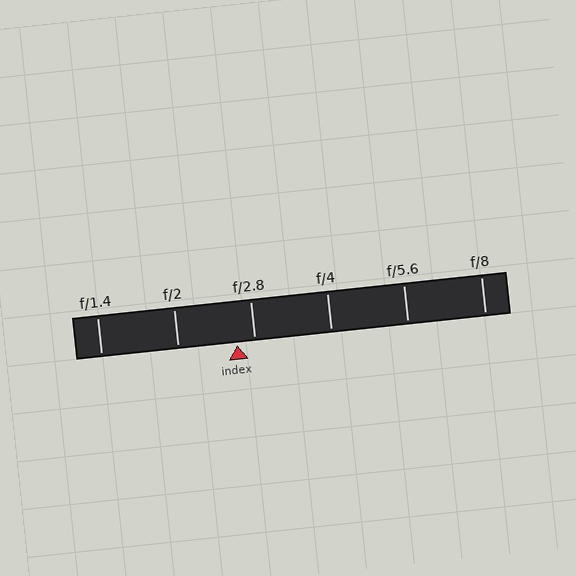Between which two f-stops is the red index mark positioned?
The index mark is between f/2 and f/2.8.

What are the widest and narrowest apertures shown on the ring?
The widest aperture shown is f/1.4 and the narrowest is f/8.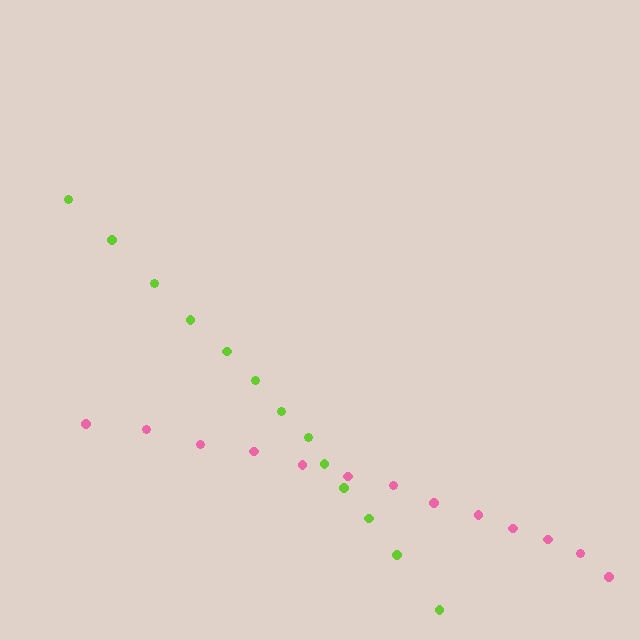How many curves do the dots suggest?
There are 2 distinct paths.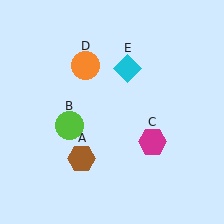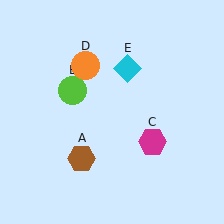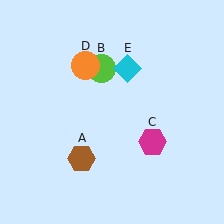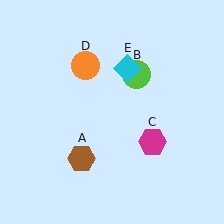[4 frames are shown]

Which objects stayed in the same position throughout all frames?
Brown hexagon (object A) and magenta hexagon (object C) and orange circle (object D) and cyan diamond (object E) remained stationary.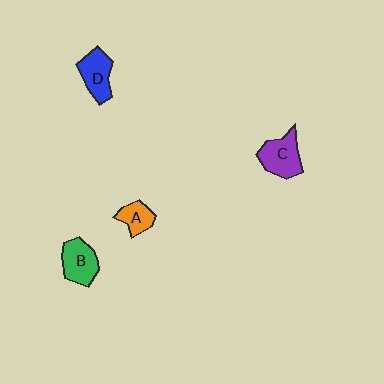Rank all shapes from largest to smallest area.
From largest to smallest: C (purple), B (green), D (blue), A (orange).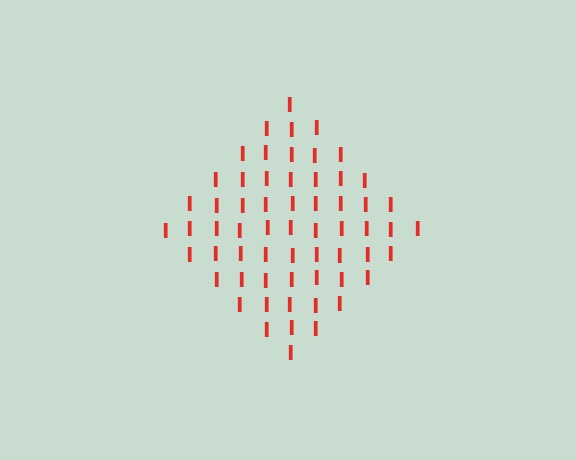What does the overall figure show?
The overall figure shows a diamond.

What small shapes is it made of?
It is made of small letter I's.